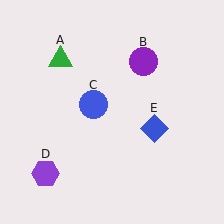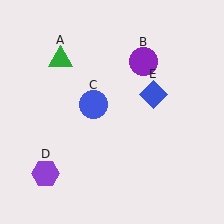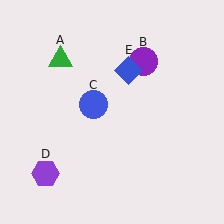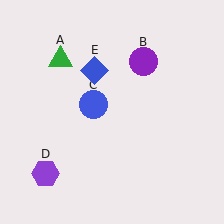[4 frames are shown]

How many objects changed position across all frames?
1 object changed position: blue diamond (object E).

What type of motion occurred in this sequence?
The blue diamond (object E) rotated counterclockwise around the center of the scene.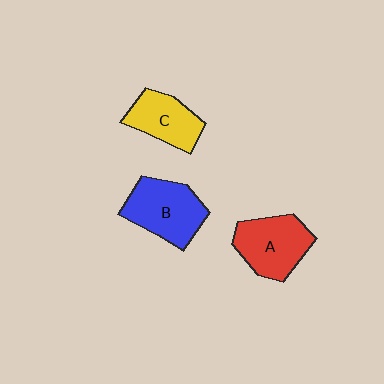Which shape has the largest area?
Shape B (blue).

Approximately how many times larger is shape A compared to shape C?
Approximately 1.3 times.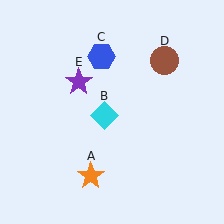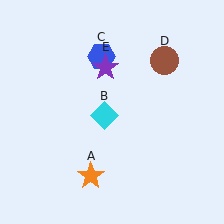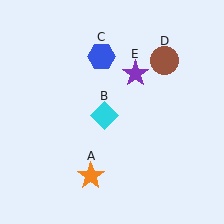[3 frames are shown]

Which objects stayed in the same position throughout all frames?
Orange star (object A) and cyan diamond (object B) and blue hexagon (object C) and brown circle (object D) remained stationary.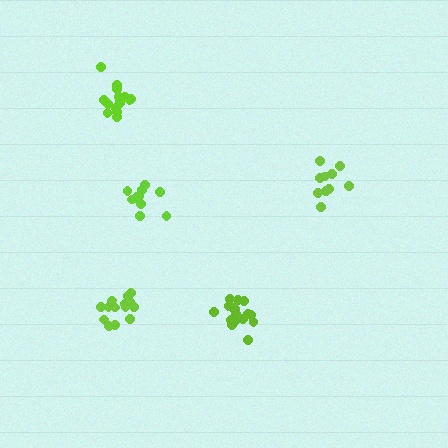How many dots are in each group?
Group 1: 16 dots, Group 2: 10 dots, Group 3: 16 dots, Group 4: 11 dots, Group 5: 15 dots (68 total).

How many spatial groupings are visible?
There are 5 spatial groupings.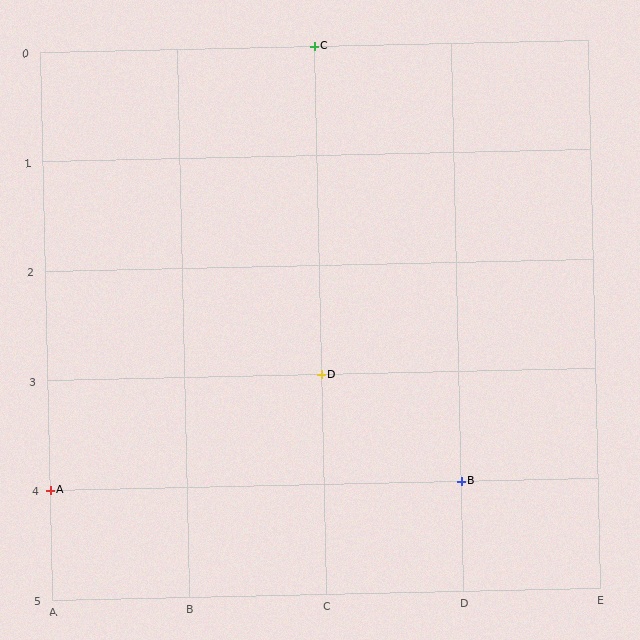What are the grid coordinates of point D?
Point D is at grid coordinates (C, 3).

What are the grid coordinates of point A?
Point A is at grid coordinates (A, 4).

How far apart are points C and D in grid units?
Points C and D are 3 rows apart.